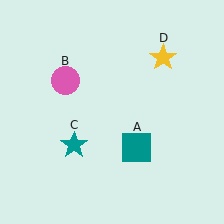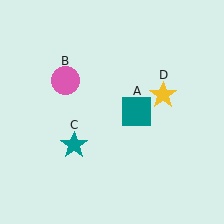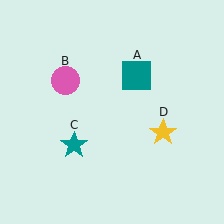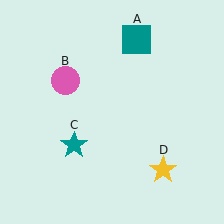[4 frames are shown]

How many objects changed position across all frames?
2 objects changed position: teal square (object A), yellow star (object D).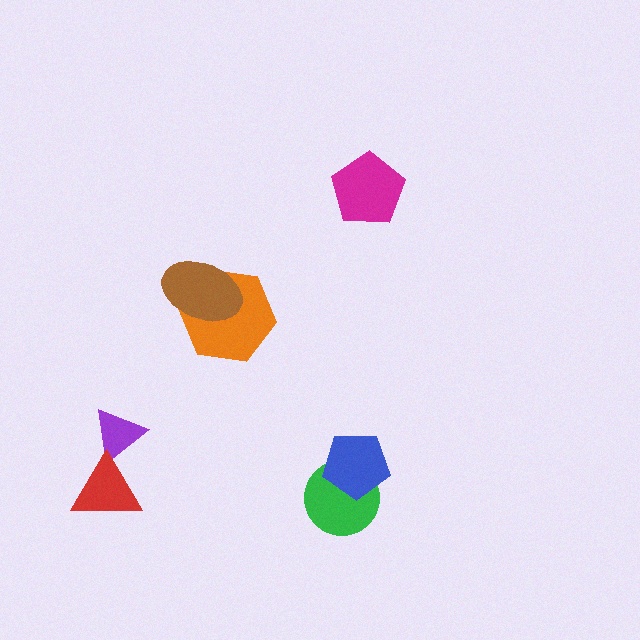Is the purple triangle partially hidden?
Yes, it is partially covered by another shape.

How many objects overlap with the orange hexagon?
1 object overlaps with the orange hexagon.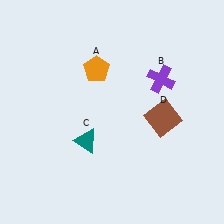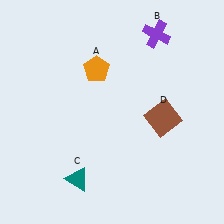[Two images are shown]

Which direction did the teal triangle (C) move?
The teal triangle (C) moved down.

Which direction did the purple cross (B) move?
The purple cross (B) moved up.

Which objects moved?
The objects that moved are: the purple cross (B), the teal triangle (C).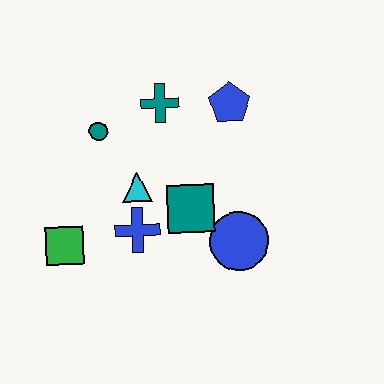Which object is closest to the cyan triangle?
The blue cross is closest to the cyan triangle.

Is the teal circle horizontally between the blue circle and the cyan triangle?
No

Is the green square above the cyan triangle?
No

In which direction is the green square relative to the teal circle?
The green square is below the teal circle.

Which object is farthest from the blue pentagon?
The green square is farthest from the blue pentagon.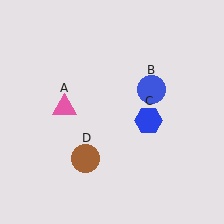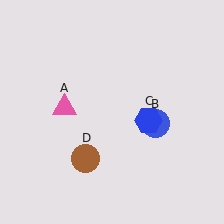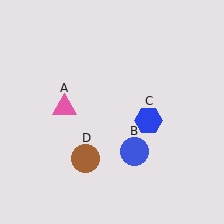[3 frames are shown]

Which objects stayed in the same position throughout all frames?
Pink triangle (object A) and blue hexagon (object C) and brown circle (object D) remained stationary.